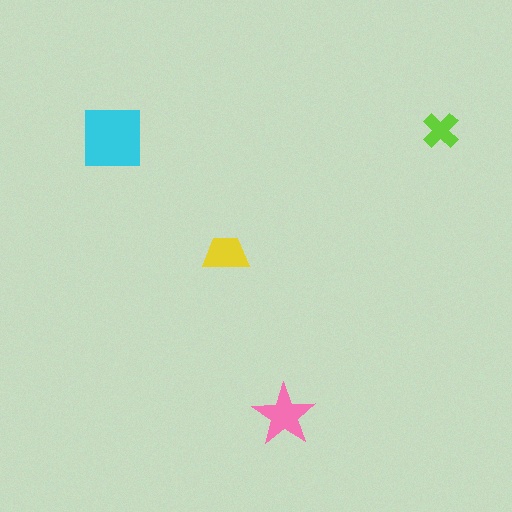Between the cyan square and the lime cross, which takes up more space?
The cyan square.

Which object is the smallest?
The lime cross.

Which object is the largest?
The cyan square.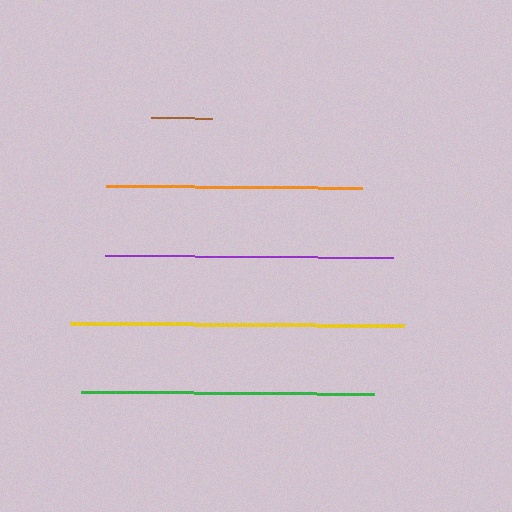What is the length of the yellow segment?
The yellow segment is approximately 334 pixels long.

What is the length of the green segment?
The green segment is approximately 293 pixels long.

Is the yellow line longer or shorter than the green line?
The yellow line is longer than the green line.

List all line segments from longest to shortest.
From longest to shortest: yellow, green, purple, orange, brown.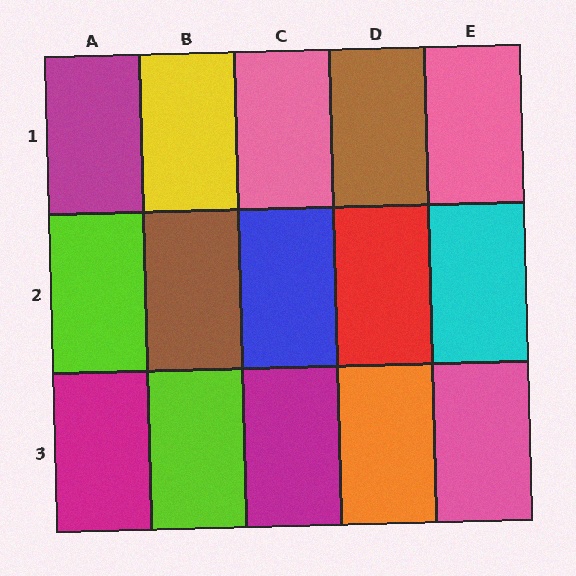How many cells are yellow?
1 cell is yellow.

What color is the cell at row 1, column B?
Yellow.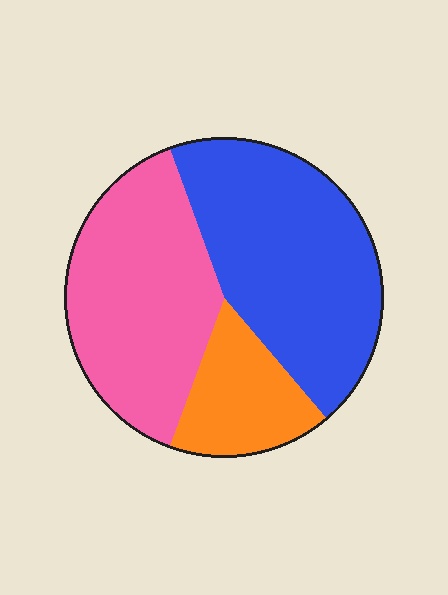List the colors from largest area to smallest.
From largest to smallest: blue, pink, orange.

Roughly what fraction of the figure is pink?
Pink covers 39% of the figure.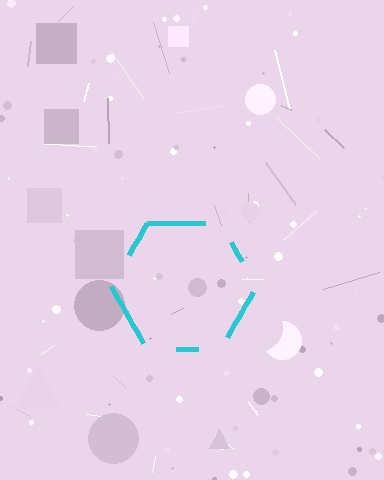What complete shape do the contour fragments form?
The contour fragments form a hexagon.